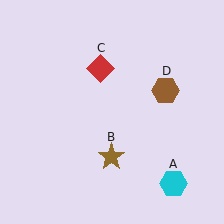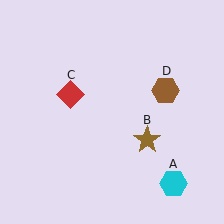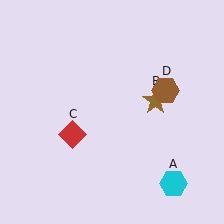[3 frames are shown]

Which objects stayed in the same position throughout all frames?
Cyan hexagon (object A) and brown hexagon (object D) remained stationary.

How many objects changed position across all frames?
2 objects changed position: brown star (object B), red diamond (object C).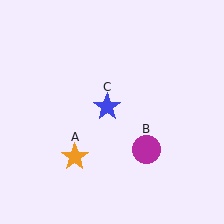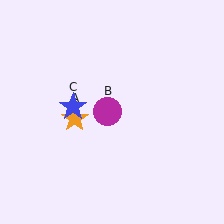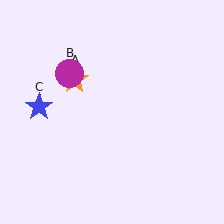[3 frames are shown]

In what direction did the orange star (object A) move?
The orange star (object A) moved up.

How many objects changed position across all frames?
3 objects changed position: orange star (object A), magenta circle (object B), blue star (object C).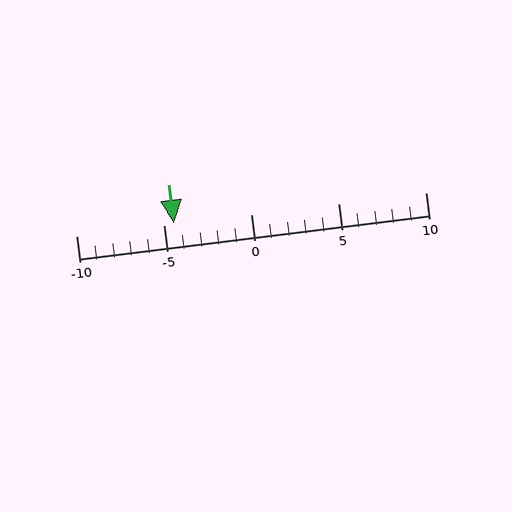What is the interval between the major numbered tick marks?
The major tick marks are spaced 5 units apart.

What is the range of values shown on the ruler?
The ruler shows values from -10 to 10.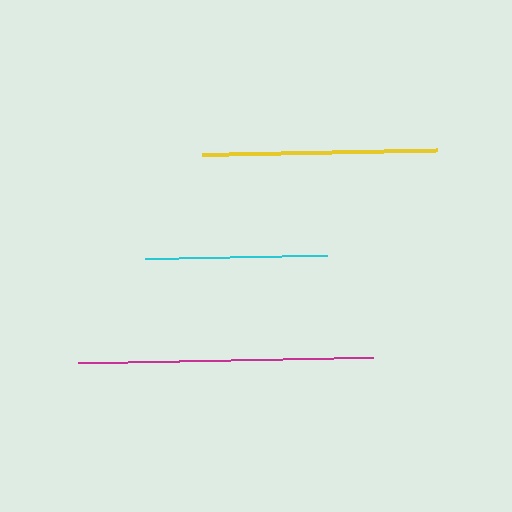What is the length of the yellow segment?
The yellow segment is approximately 235 pixels long.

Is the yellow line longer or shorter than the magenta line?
The magenta line is longer than the yellow line.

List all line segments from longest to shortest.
From longest to shortest: magenta, yellow, cyan.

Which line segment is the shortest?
The cyan line is the shortest at approximately 182 pixels.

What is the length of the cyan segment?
The cyan segment is approximately 182 pixels long.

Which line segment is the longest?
The magenta line is the longest at approximately 295 pixels.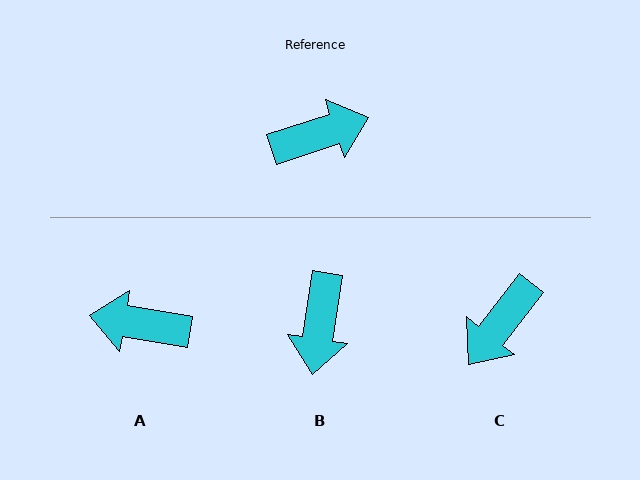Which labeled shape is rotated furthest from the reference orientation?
A, about 152 degrees away.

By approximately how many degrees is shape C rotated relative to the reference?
Approximately 146 degrees clockwise.